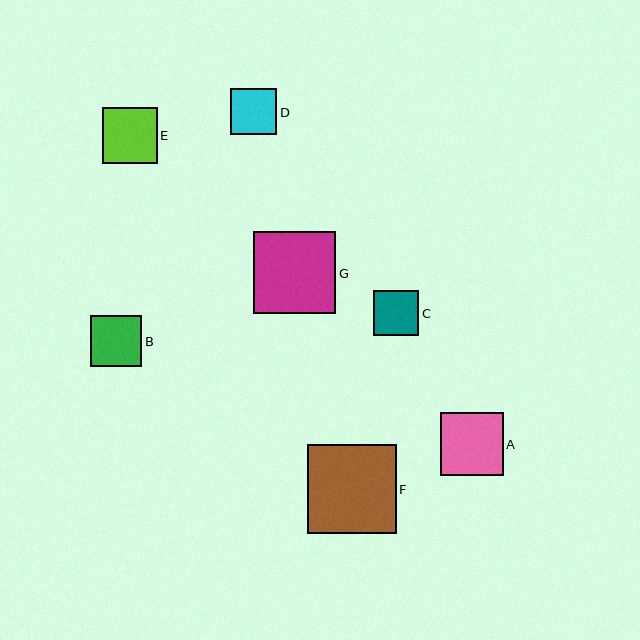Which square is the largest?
Square F is the largest with a size of approximately 89 pixels.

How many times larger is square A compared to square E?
Square A is approximately 1.1 times the size of square E.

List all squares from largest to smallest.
From largest to smallest: F, G, A, E, B, D, C.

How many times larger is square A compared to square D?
Square A is approximately 1.4 times the size of square D.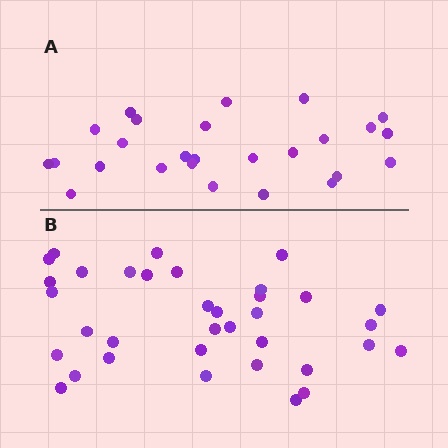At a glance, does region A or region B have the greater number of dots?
Region B (the bottom region) has more dots.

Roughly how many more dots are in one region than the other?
Region B has roughly 8 or so more dots than region A.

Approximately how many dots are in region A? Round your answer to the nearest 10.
About 30 dots. (The exact count is 26, which rounds to 30.)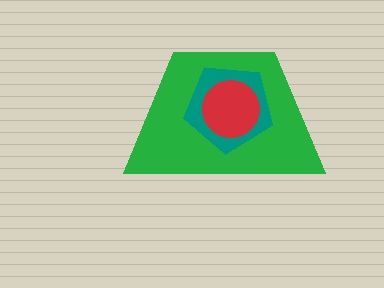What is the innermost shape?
The red circle.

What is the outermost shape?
The green trapezoid.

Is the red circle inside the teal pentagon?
Yes.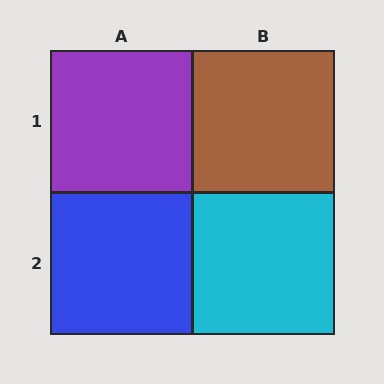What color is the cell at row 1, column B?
Brown.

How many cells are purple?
1 cell is purple.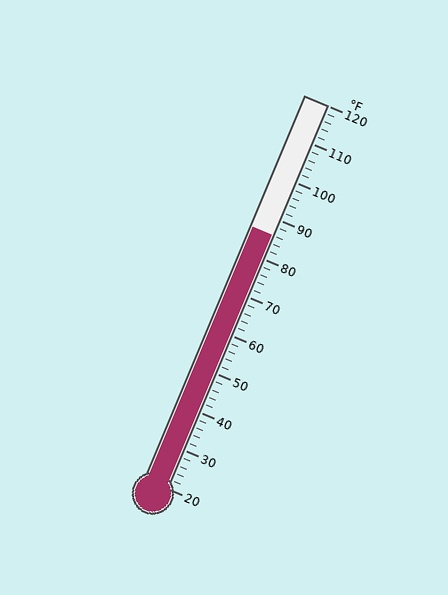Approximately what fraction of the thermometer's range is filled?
The thermometer is filled to approximately 65% of its range.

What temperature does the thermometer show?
The thermometer shows approximately 86°F.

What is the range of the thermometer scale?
The thermometer scale ranges from 20°F to 120°F.